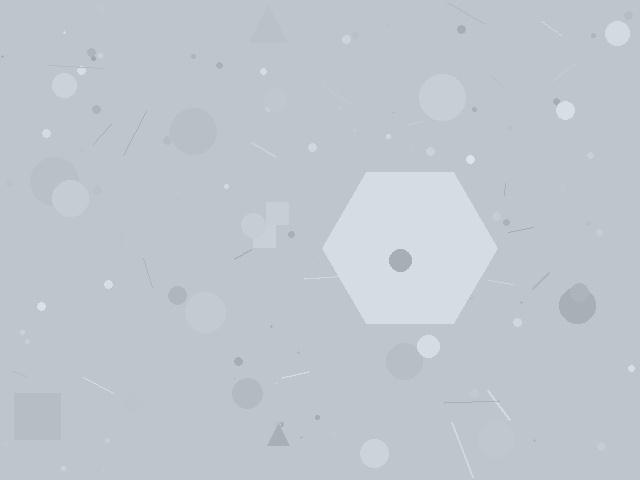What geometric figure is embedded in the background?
A hexagon is embedded in the background.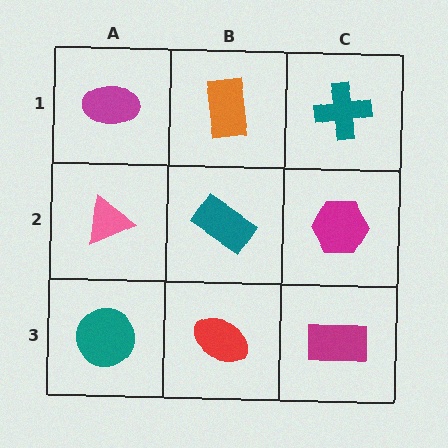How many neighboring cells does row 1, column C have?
2.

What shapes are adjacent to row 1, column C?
A magenta hexagon (row 2, column C), an orange rectangle (row 1, column B).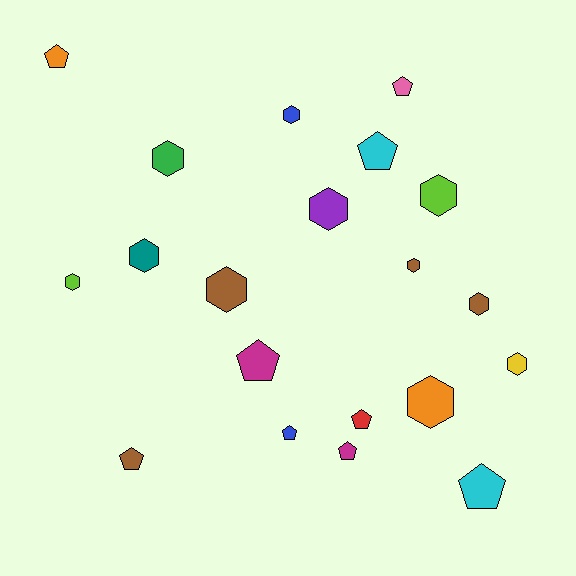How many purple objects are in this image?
There is 1 purple object.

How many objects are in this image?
There are 20 objects.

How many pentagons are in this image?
There are 9 pentagons.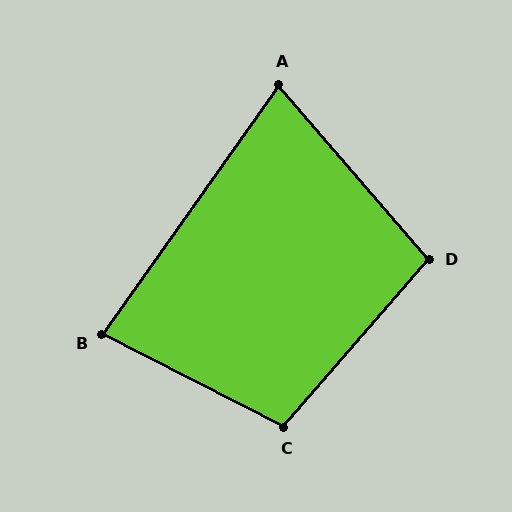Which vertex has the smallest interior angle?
A, at approximately 76 degrees.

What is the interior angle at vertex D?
Approximately 98 degrees (obtuse).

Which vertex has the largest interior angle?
C, at approximately 104 degrees.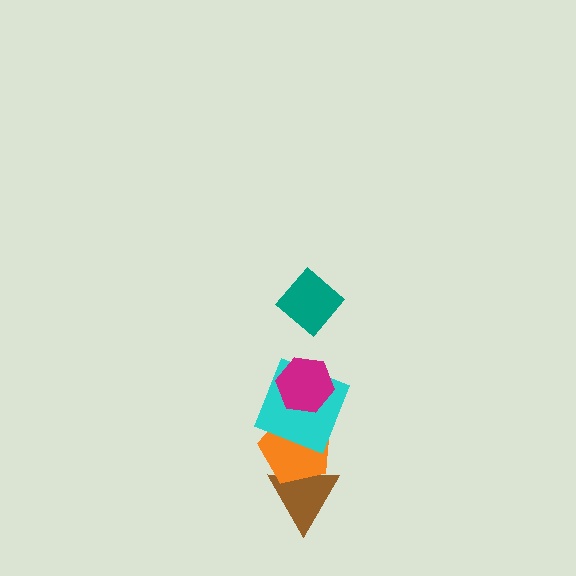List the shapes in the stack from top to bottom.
From top to bottom: the teal diamond, the magenta hexagon, the cyan square, the orange pentagon, the brown triangle.